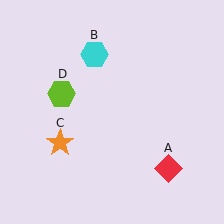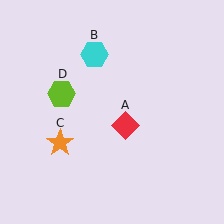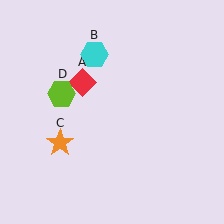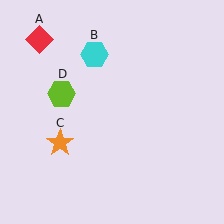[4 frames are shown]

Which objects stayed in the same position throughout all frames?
Cyan hexagon (object B) and orange star (object C) and lime hexagon (object D) remained stationary.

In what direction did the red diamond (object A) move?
The red diamond (object A) moved up and to the left.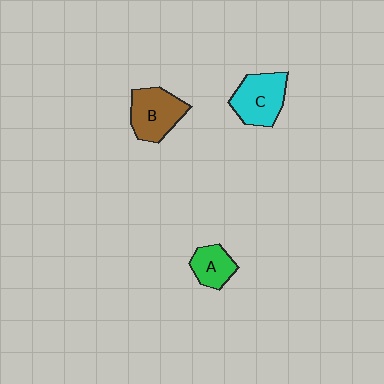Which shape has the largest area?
Shape C (cyan).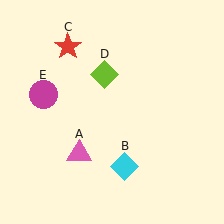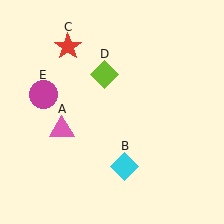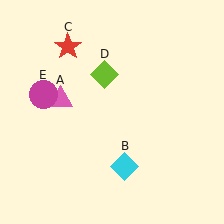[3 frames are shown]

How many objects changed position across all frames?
1 object changed position: pink triangle (object A).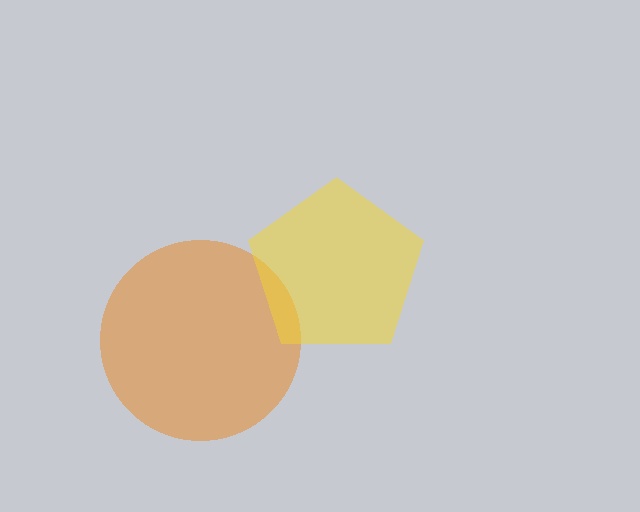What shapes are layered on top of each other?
The layered shapes are: an orange circle, a yellow pentagon.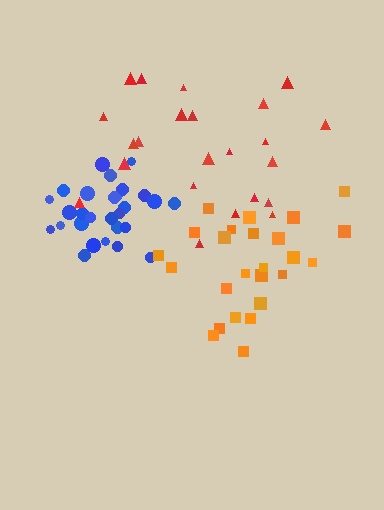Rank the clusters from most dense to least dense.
blue, orange, red.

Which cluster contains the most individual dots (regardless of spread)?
Blue (28).